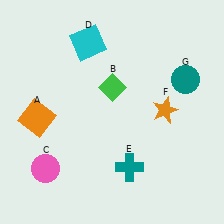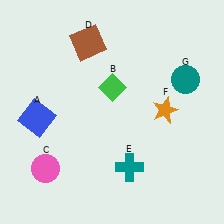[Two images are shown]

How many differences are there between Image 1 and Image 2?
There are 2 differences between the two images.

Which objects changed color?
A changed from orange to blue. D changed from cyan to brown.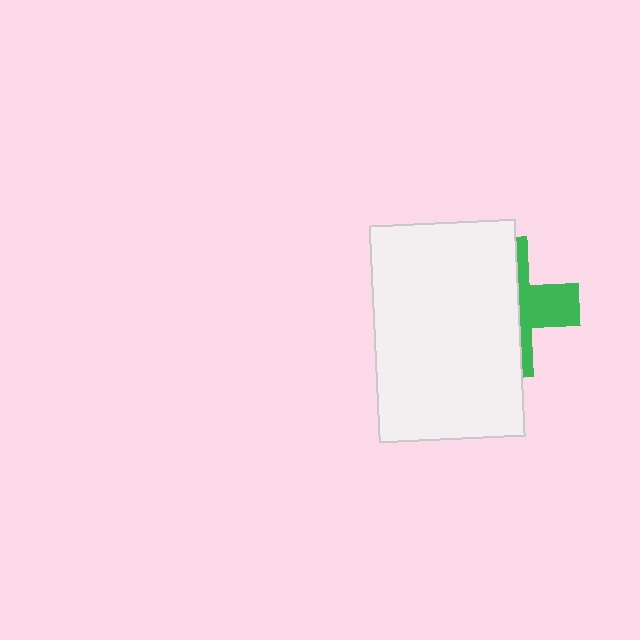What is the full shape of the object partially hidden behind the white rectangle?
The partially hidden object is a green cross.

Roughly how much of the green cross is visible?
A small part of it is visible (roughly 36%).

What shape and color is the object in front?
The object in front is a white rectangle.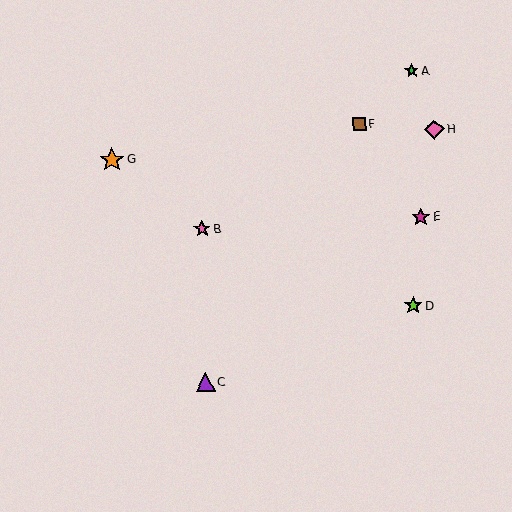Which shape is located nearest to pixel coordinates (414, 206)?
The magenta star (labeled E) at (421, 217) is nearest to that location.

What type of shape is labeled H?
Shape H is a pink diamond.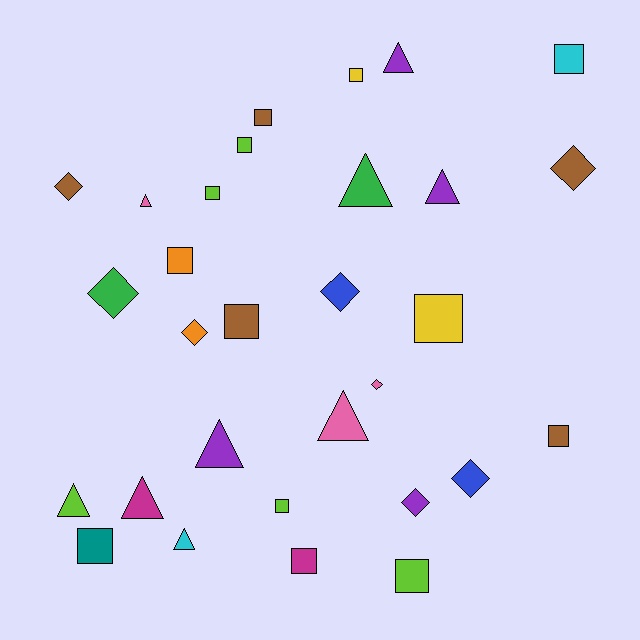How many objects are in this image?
There are 30 objects.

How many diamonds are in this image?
There are 8 diamonds.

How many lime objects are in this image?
There are 5 lime objects.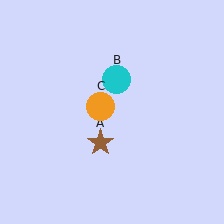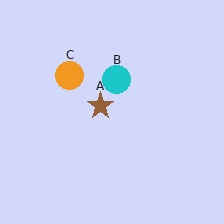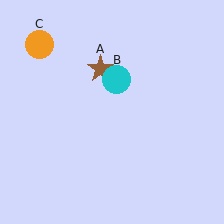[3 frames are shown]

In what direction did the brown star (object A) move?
The brown star (object A) moved up.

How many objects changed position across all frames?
2 objects changed position: brown star (object A), orange circle (object C).